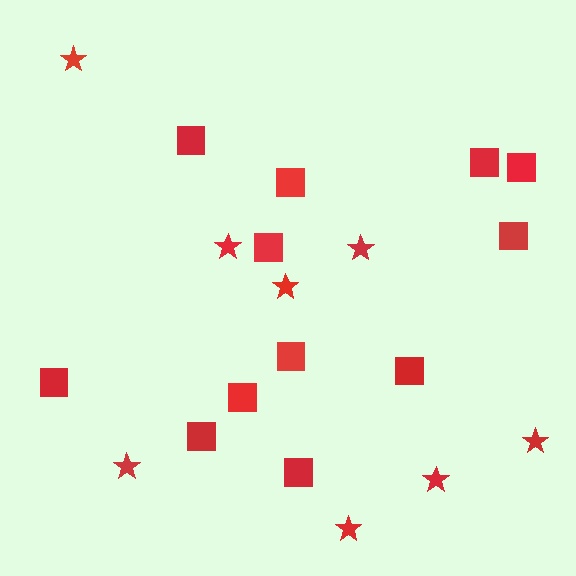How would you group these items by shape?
There are 2 groups: one group of squares (12) and one group of stars (8).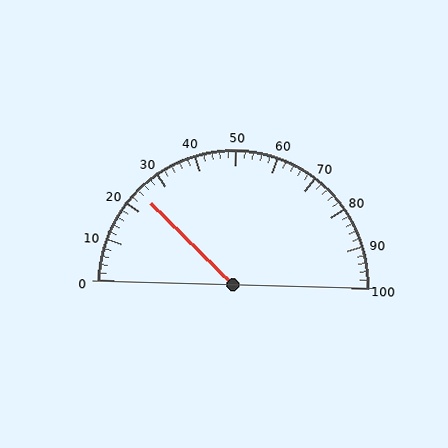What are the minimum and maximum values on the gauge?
The gauge ranges from 0 to 100.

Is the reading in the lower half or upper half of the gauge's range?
The reading is in the lower half of the range (0 to 100).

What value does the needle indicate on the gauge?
The needle indicates approximately 24.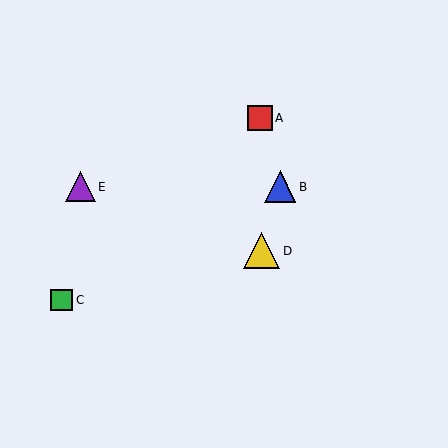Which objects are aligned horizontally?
Objects B, E are aligned horizontally.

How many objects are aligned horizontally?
2 objects (B, E) are aligned horizontally.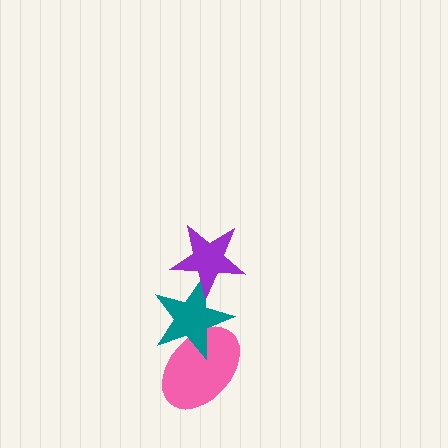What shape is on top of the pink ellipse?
The teal star is on top of the pink ellipse.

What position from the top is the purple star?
The purple star is 1st from the top.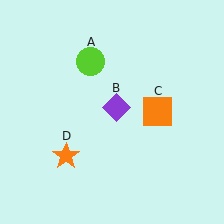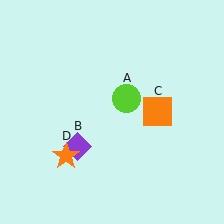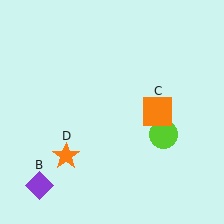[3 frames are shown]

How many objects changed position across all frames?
2 objects changed position: lime circle (object A), purple diamond (object B).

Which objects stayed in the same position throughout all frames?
Orange square (object C) and orange star (object D) remained stationary.